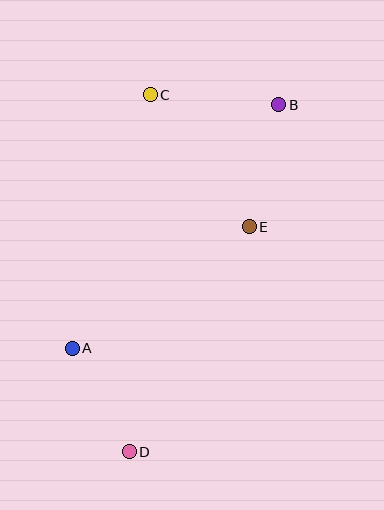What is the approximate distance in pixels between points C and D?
The distance between C and D is approximately 358 pixels.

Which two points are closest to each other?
Points A and D are closest to each other.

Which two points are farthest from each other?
Points B and D are farthest from each other.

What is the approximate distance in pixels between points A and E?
The distance between A and E is approximately 214 pixels.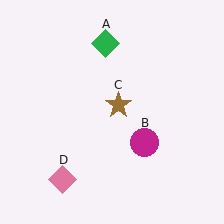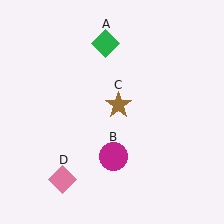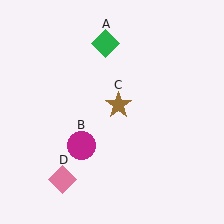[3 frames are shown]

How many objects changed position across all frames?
1 object changed position: magenta circle (object B).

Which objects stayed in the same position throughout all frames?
Green diamond (object A) and brown star (object C) and pink diamond (object D) remained stationary.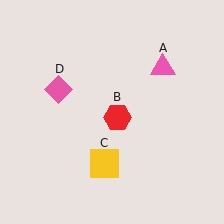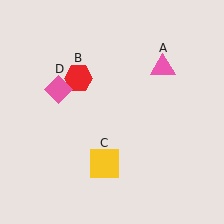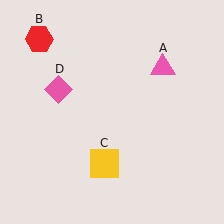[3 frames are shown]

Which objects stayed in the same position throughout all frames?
Pink triangle (object A) and yellow square (object C) and pink diamond (object D) remained stationary.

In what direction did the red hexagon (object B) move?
The red hexagon (object B) moved up and to the left.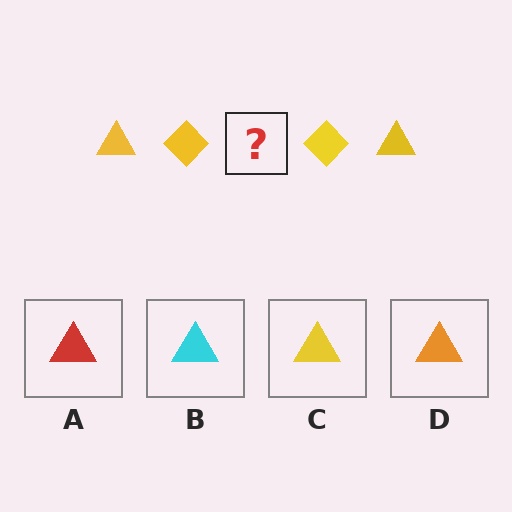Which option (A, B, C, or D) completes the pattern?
C.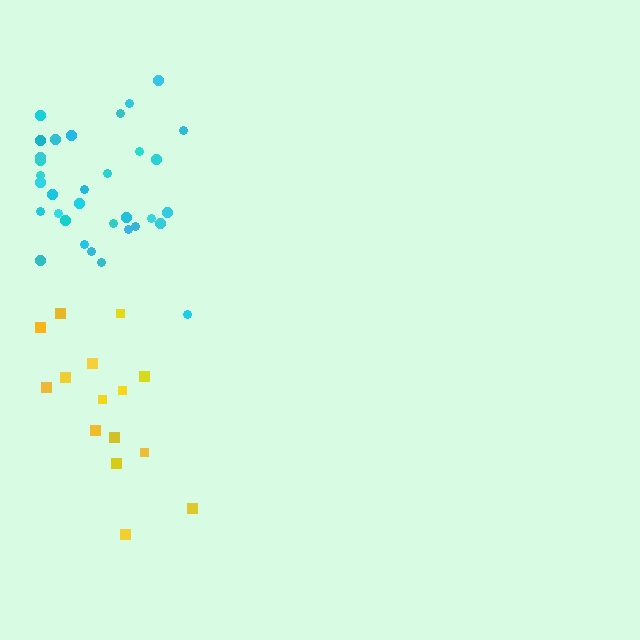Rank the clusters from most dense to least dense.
cyan, yellow.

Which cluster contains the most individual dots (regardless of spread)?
Cyan (34).